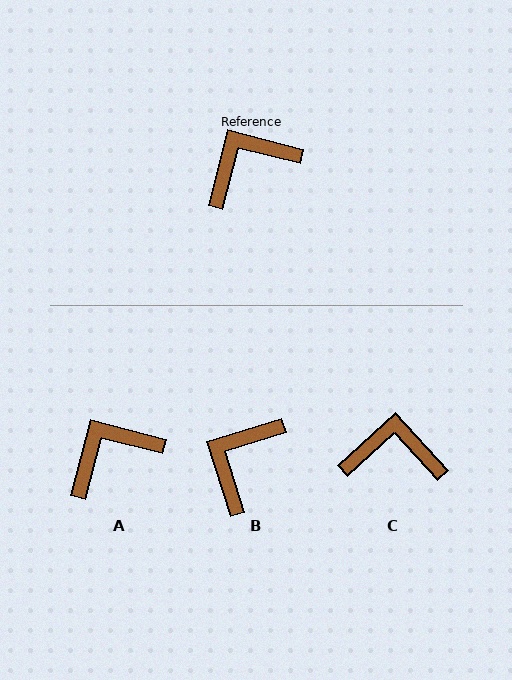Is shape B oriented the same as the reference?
No, it is off by about 32 degrees.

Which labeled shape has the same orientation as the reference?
A.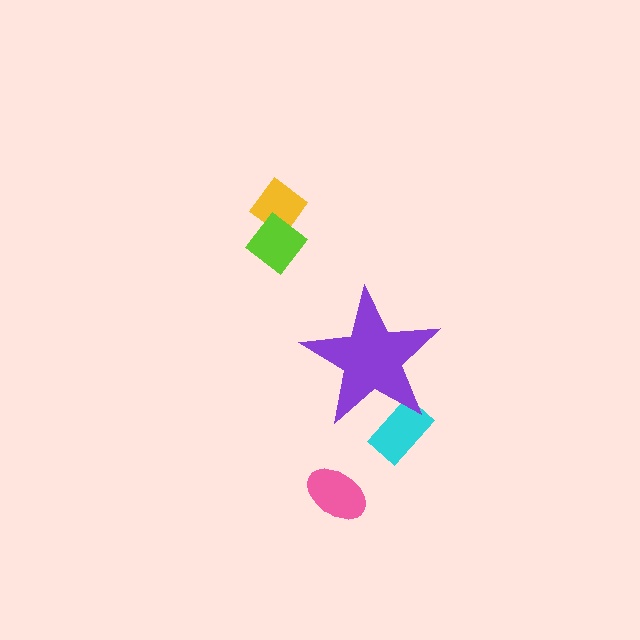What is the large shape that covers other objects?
A purple star.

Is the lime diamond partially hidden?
No, the lime diamond is fully visible.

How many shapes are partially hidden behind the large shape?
1 shape is partially hidden.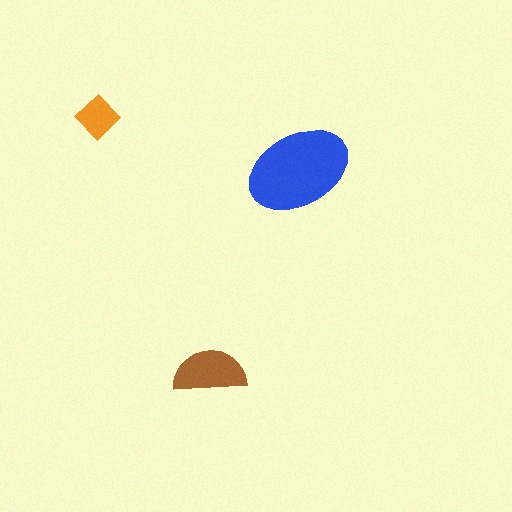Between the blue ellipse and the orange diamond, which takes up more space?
The blue ellipse.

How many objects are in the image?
There are 3 objects in the image.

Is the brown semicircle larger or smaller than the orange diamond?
Larger.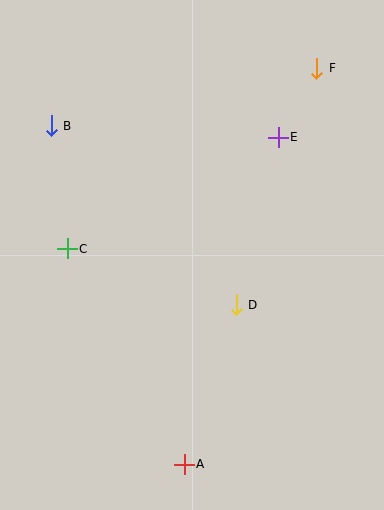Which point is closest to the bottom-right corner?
Point A is closest to the bottom-right corner.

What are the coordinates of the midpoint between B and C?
The midpoint between B and C is at (59, 187).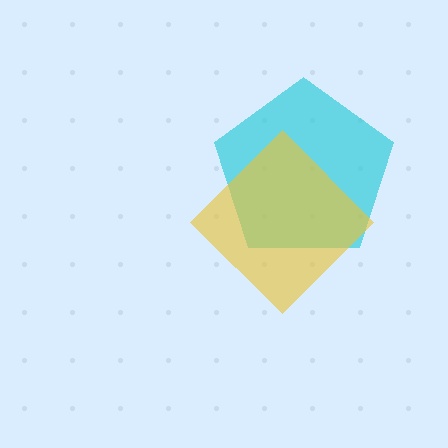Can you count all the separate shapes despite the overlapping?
Yes, there are 2 separate shapes.